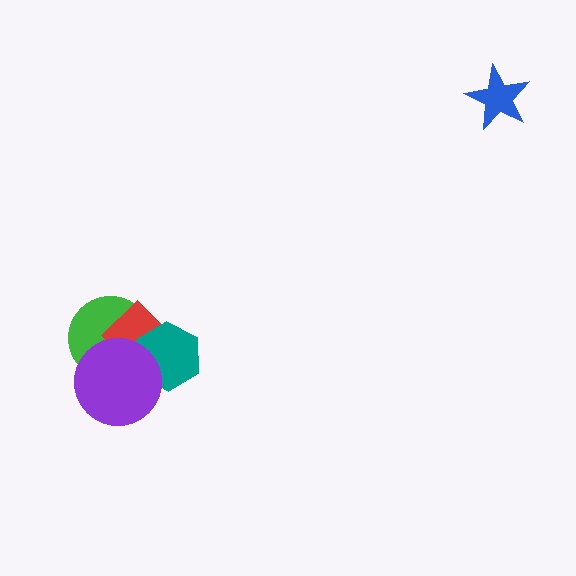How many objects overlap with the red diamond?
3 objects overlap with the red diamond.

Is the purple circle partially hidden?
No, no other shape covers it.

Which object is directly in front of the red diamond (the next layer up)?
The teal hexagon is directly in front of the red diamond.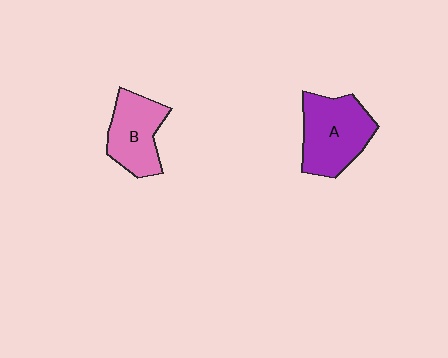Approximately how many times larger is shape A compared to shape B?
Approximately 1.3 times.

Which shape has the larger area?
Shape A (purple).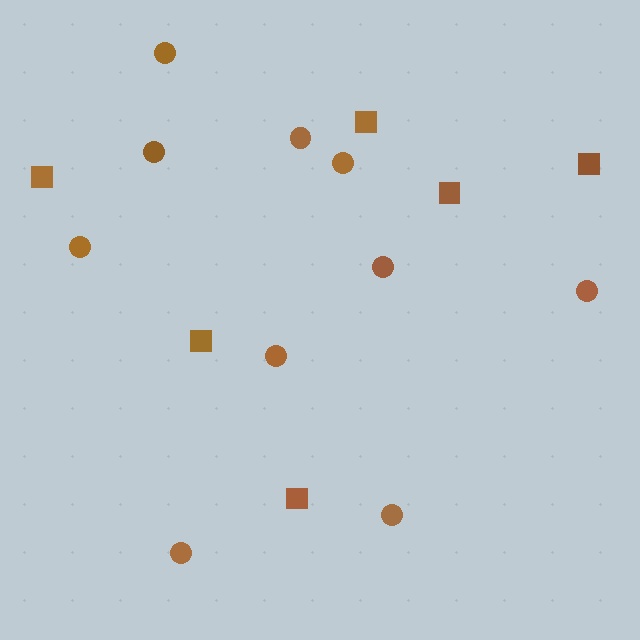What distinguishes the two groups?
There are 2 groups: one group of circles (10) and one group of squares (6).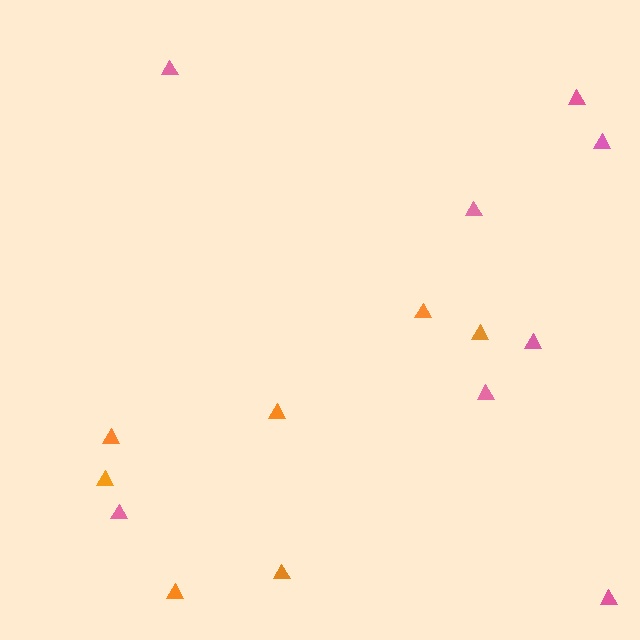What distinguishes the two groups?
There are 2 groups: one group of orange triangles (7) and one group of pink triangles (8).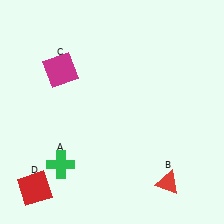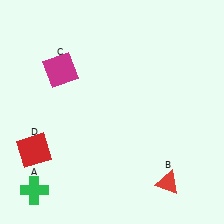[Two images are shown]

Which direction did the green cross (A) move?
The green cross (A) moved left.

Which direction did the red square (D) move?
The red square (D) moved up.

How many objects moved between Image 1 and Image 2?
2 objects moved between the two images.